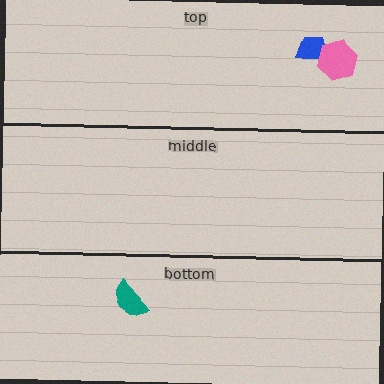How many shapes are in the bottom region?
1.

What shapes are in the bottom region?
The teal semicircle.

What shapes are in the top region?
The blue trapezoid, the pink hexagon.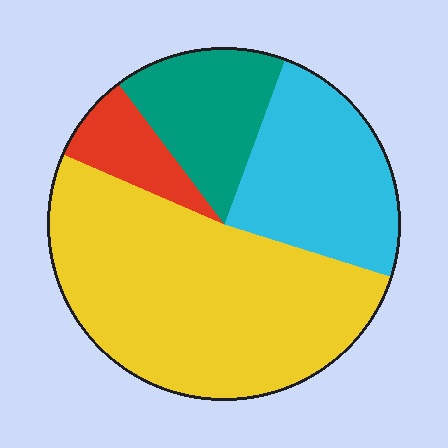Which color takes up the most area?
Yellow, at roughly 50%.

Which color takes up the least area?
Red, at roughly 10%.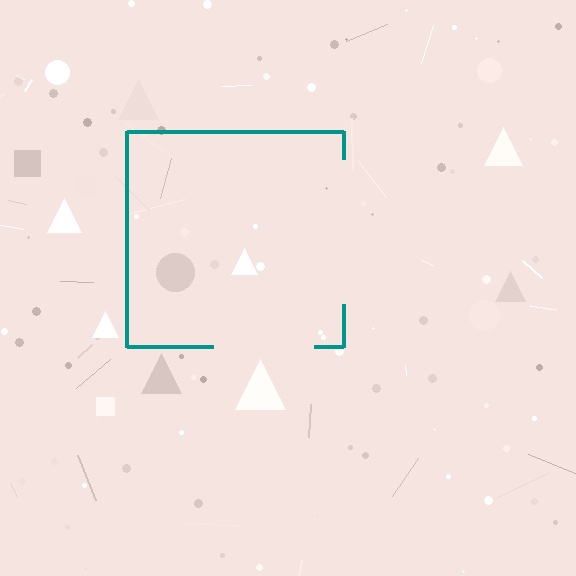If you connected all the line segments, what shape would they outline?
They would outline a square.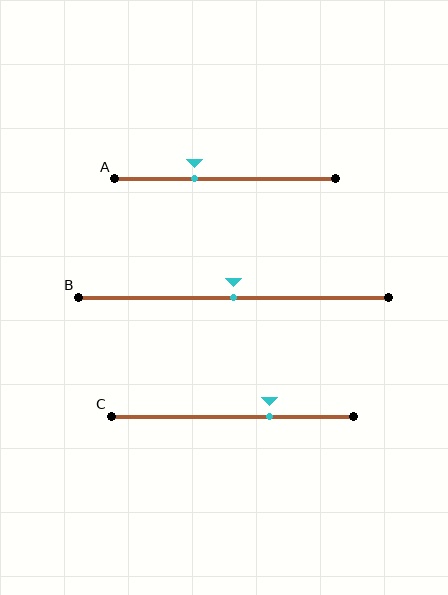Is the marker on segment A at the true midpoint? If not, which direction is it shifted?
No, the marker on segment A is shifted to the left by about 14% of the segment length.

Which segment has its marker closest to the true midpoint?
Segment B has its marker closest to the true midpoint.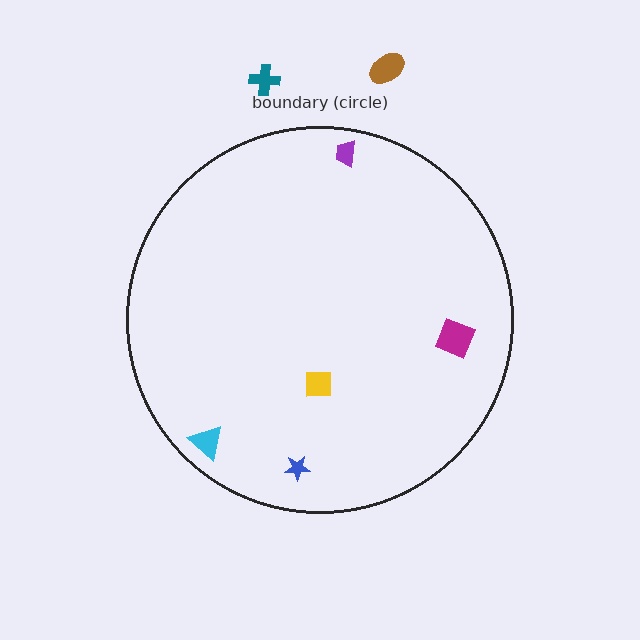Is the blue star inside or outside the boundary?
Inside.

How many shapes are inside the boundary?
5 inside, 2 outside.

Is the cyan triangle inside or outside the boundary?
Inside.